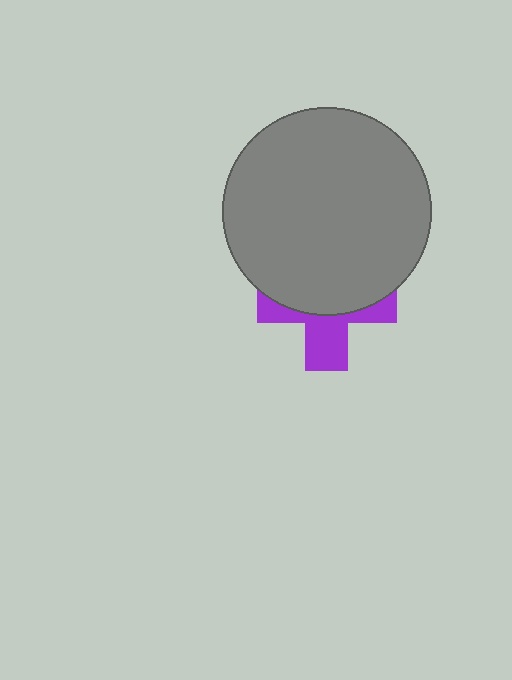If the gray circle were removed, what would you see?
You would see the complete purple cross.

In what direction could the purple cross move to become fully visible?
The purple cross could move down. That would shift it out from behind the gray circle entirely.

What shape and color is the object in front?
The object in front is a gray circle.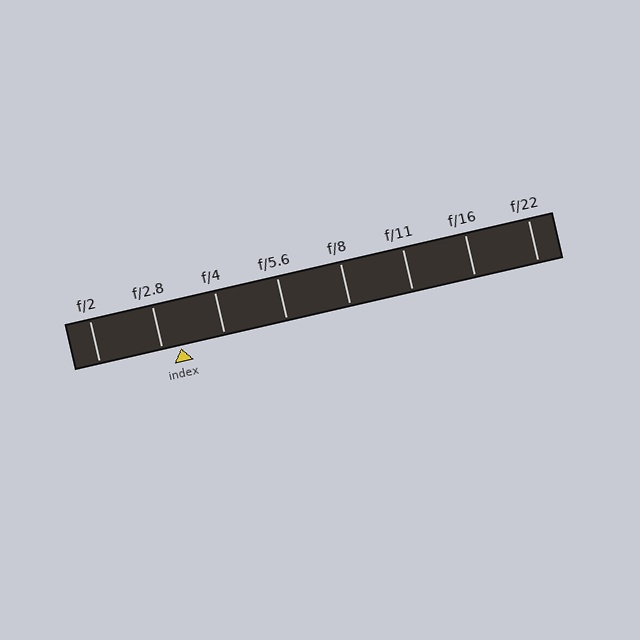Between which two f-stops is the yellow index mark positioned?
The index mark is between f/2.8 and f/4.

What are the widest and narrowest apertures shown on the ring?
The widest aperture shown is f/2 and the narrowest is f/22.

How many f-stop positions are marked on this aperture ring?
There are 8 f-stop positions marked.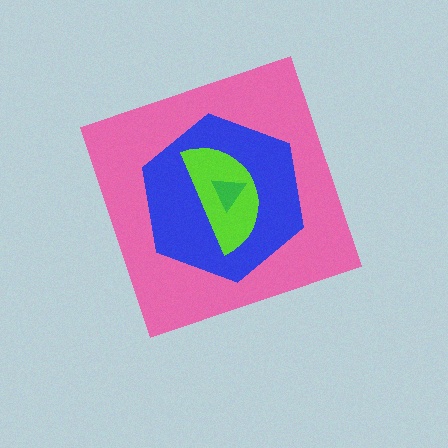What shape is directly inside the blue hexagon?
The lime semicircle.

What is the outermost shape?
The pink diamond.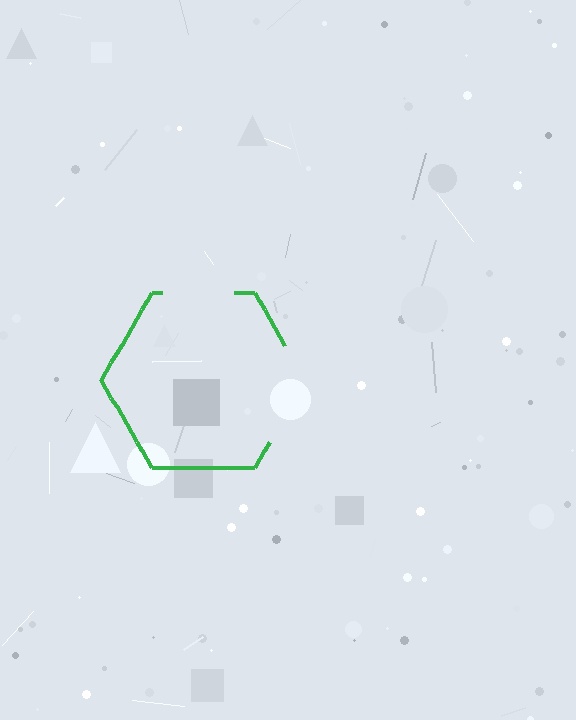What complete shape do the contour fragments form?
The contour fragments form a hexagon.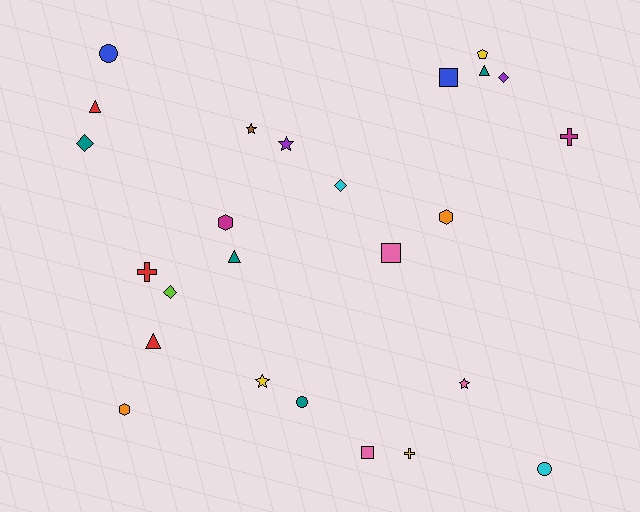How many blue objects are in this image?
There are 2 blue objects.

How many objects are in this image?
There are 25 objects.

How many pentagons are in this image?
There is 1 pentagon.